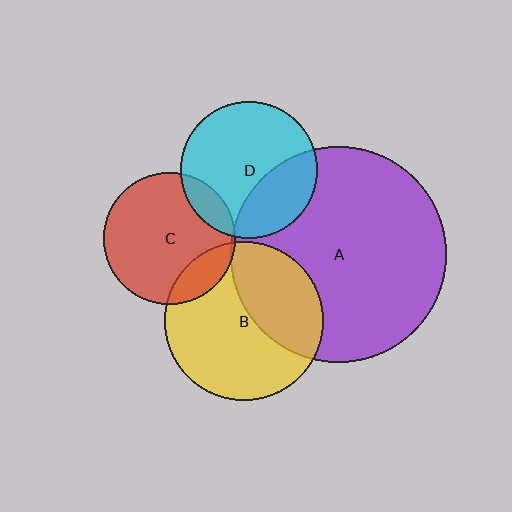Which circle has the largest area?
Circle A (purple).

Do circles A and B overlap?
Yes.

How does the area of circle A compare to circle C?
Approximately 2.7 times.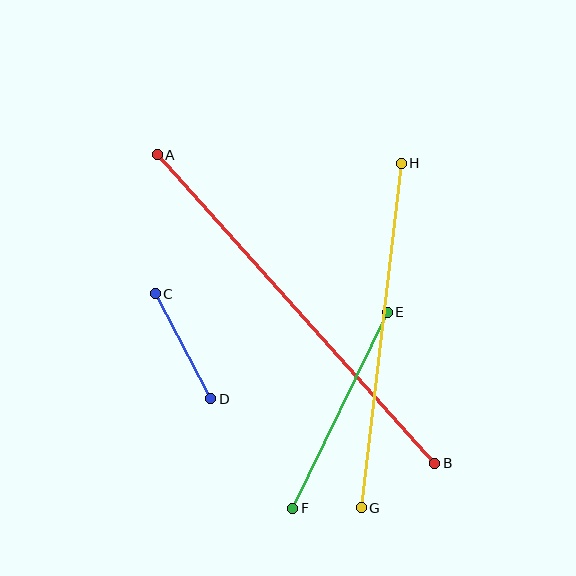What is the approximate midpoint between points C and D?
The midpoint is at approximately (183, 346) pixels.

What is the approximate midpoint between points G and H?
The midpoint is at approximately (381, 336) pixels.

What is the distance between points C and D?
The distance is approximately 119 pixels.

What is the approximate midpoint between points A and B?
The midpoint is at approximately (296, 309) pixels.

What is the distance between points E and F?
The distance is approximately 218 pixels.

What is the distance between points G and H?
The distance is approximately 347 pixels.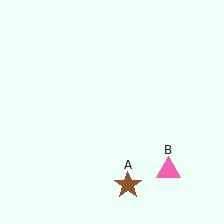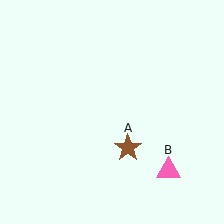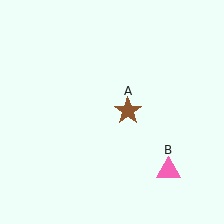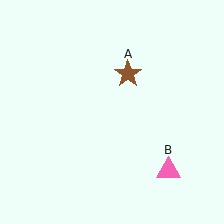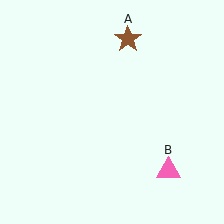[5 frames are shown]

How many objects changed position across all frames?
1 object changed position: brown star (object A).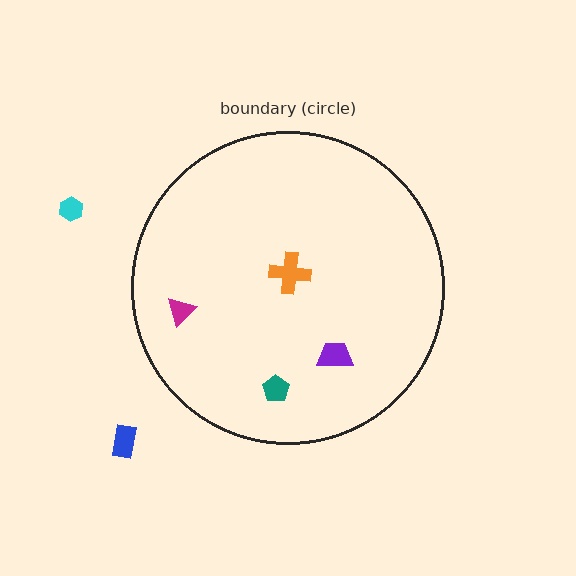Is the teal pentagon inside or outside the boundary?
Inside.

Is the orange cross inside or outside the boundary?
Inside.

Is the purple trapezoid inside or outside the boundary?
Inside.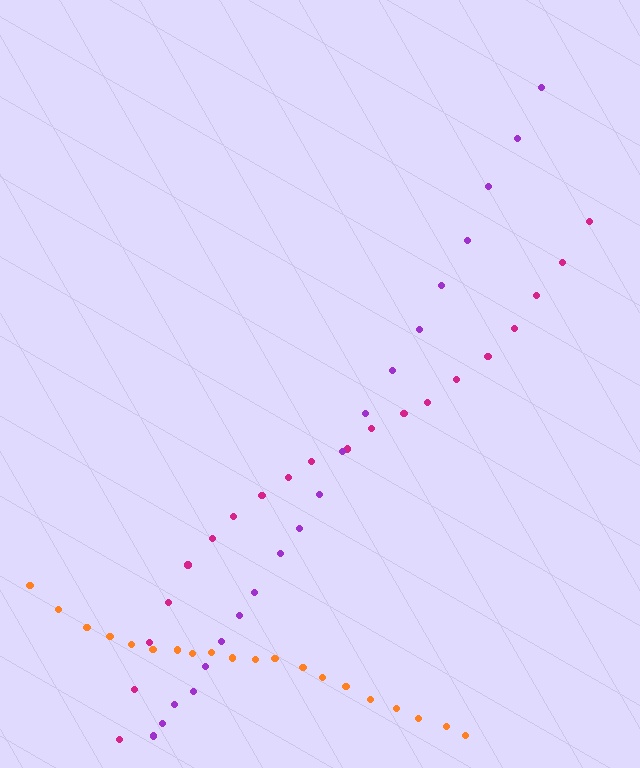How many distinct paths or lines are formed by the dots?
There are 3 distinct paths.